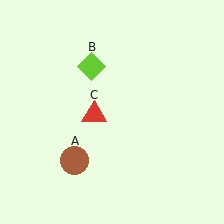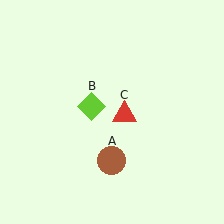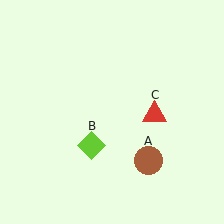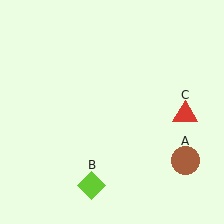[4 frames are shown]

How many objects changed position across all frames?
3 objects changed position: brown circle (object A), lime diamond (object B), red triangle (object C).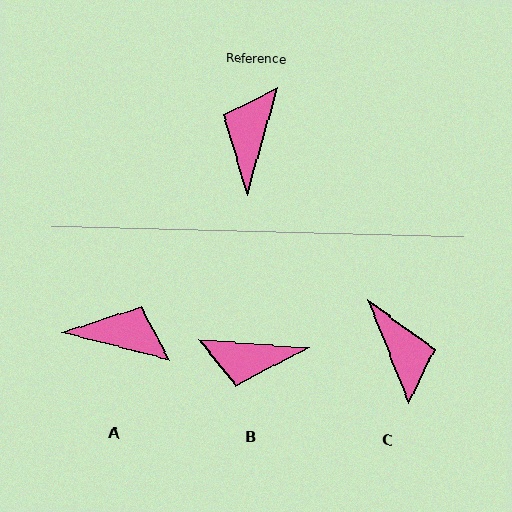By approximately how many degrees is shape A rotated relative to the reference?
Approximately 89 degrees clockwise.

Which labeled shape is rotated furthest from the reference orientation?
C, about 142 degrees away.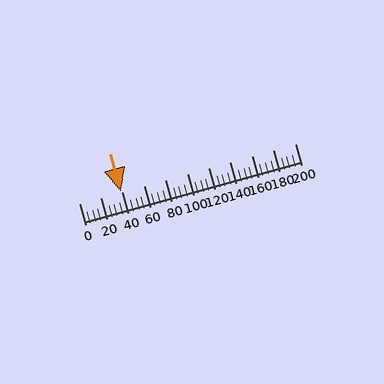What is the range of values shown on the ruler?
The ruler shows values from 0 to 200.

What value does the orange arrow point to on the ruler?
The orange arrow points to approximately 39.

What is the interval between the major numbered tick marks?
The major tick marks are spaced 20 units apart.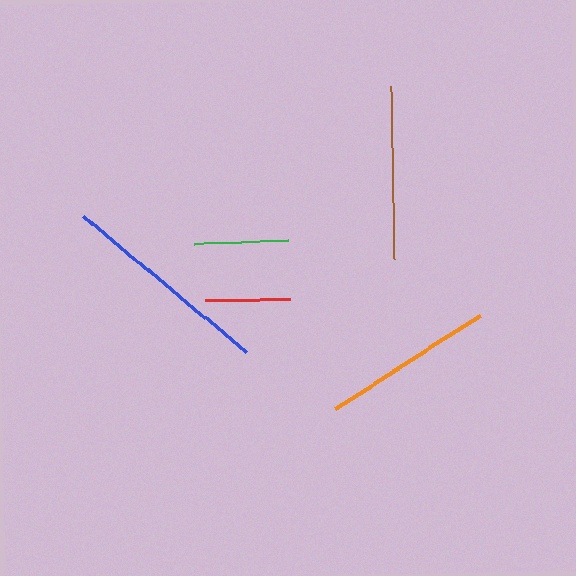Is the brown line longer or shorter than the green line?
The brown line is longer than the green line.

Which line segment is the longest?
The blue line is the longest at approximately 213 pixels.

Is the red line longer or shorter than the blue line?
The blue line is longer than the red line.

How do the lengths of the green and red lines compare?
The green and red lines are approximately the same length.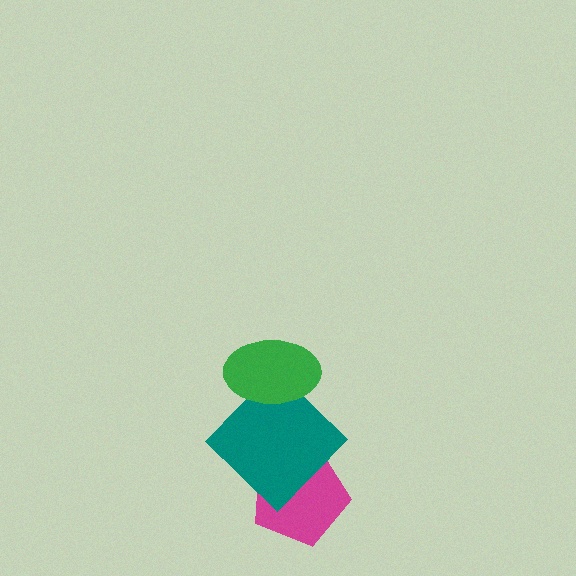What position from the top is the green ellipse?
The green ellipse is 1st from the top.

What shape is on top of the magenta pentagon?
The teal diamond is on top of the magenta pentagon.